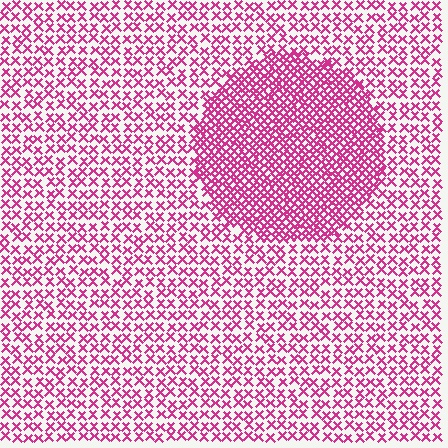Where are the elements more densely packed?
The elements are more densely packed inside the circle boundary.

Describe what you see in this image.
The image contains small magenta elements arranged at two different densities. A circle-shaped region is visible where the elements are more densely packed than the surrounding area.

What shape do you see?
I see a circle.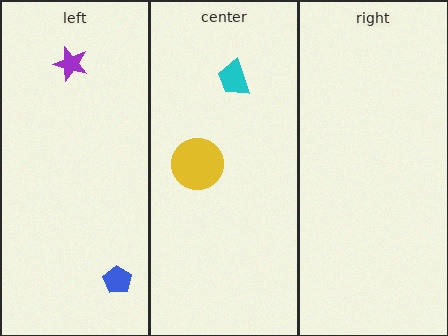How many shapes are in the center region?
2.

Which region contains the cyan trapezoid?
The center region.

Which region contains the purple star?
The left region.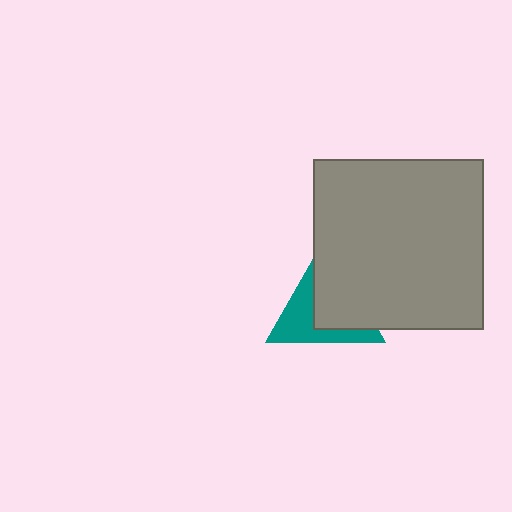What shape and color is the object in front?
The object in front is a gray square.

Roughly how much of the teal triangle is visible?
About half of it is visible (roughly 47%).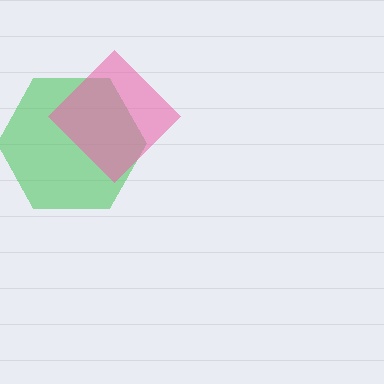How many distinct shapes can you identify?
There are 2 distinct shapes: a green hexagon, a pink diamond.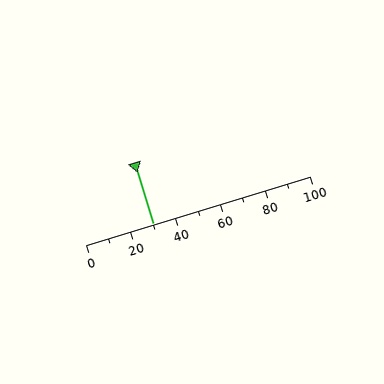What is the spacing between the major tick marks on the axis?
The major ticks are spaced 20 apart.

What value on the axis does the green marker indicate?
The marker indicates approximately 30.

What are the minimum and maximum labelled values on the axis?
The axis runs from 0 to 100.